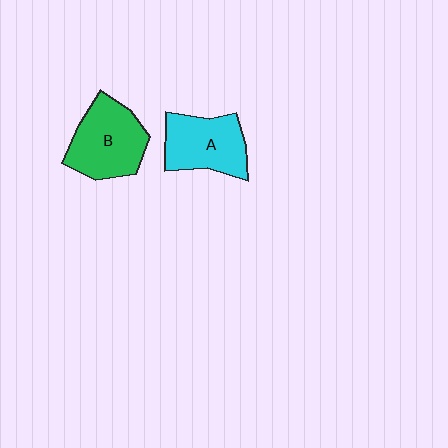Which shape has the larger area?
Shape B (green).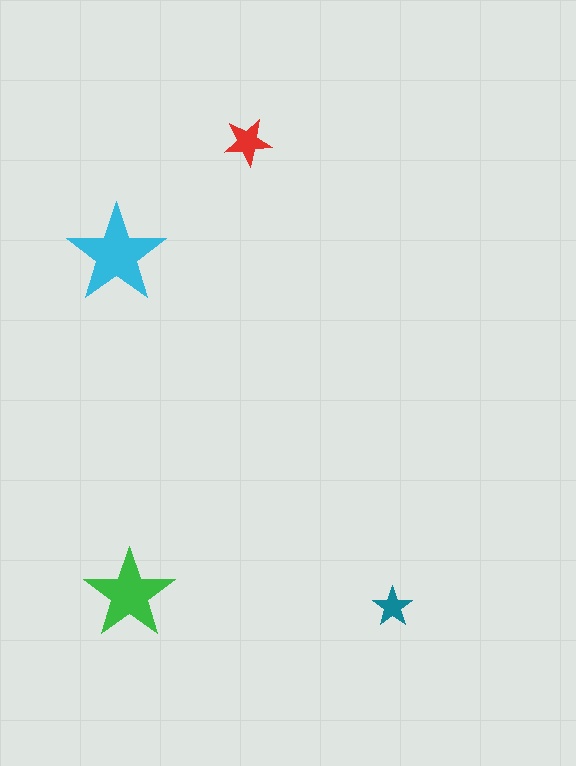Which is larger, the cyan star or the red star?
The cyan one.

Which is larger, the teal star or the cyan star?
The cyan one.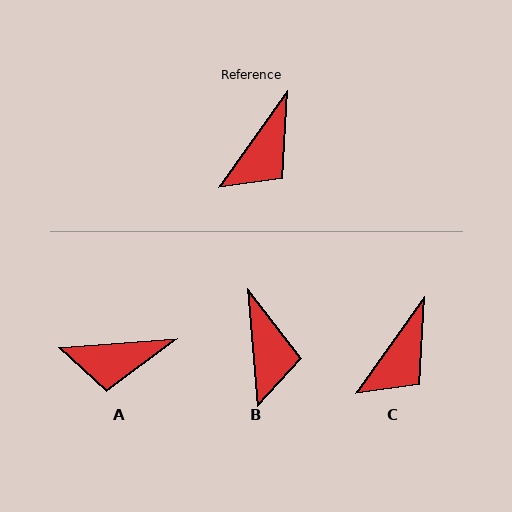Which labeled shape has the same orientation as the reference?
C.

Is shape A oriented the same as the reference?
No, it is off by about 50 degrees.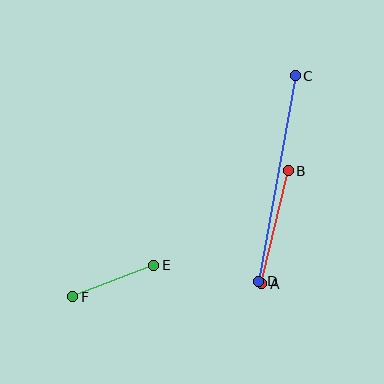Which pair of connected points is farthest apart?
Points C and D are farthest apart.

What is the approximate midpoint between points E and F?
The midpoint is at approximately (113, 281) pixels.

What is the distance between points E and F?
The distance is approximately 87 pixels.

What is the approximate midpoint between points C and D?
The midpoint is at approximately (277, 179) pixels.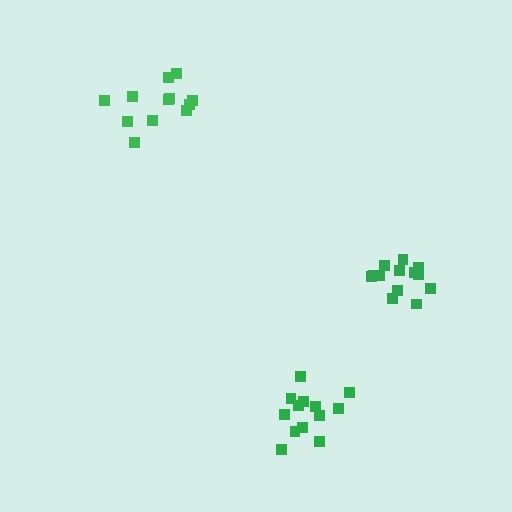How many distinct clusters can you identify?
There are 3 distinct clusters.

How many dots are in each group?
Group 1: 13 dots, Group 2: 12 dots, Group 3: 13 dots (38 total).